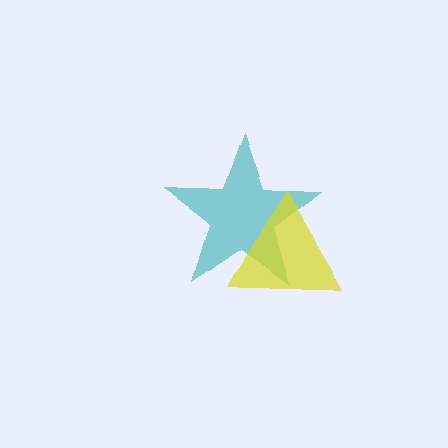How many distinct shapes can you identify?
There are 2 distinct shapes: a teal star, a yellow triangle.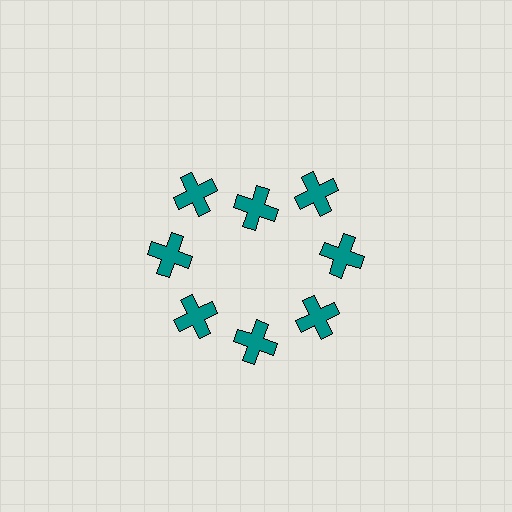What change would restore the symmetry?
The symmetry would be restored by moving it outward, back onto the ring so that all 8 crosses sit at equal angles and equal distance from the center.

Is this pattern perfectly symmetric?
No. The 8 teal crosses are arranged in a ring, but one element near the 12 o'clock position is pulled inward toward the center, breaking the 8-fold rotational symmetry.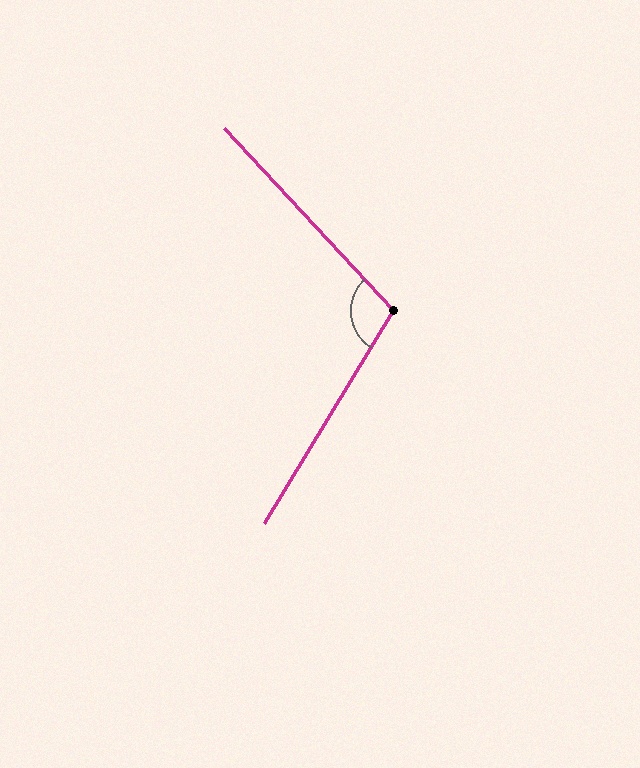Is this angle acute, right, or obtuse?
It is obtuse.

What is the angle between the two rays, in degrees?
Approximately 106 degrees.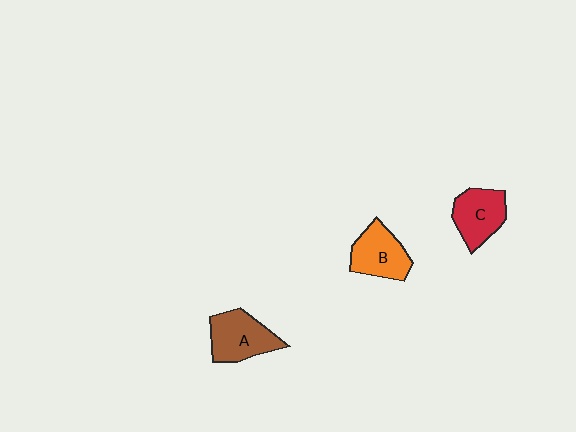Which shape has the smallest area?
Shape C (red).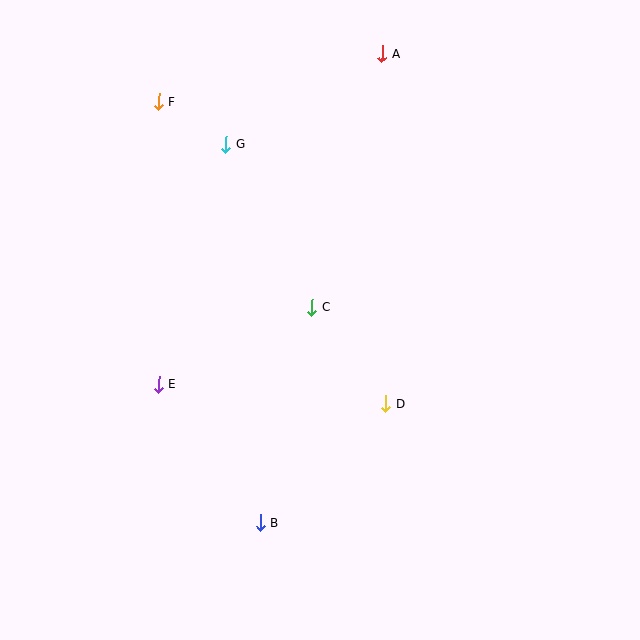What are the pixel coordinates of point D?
Point D is at (386, 403).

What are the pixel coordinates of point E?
Point E is at (159, 384).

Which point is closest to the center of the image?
Point C at (312, 307) is closest to the center.